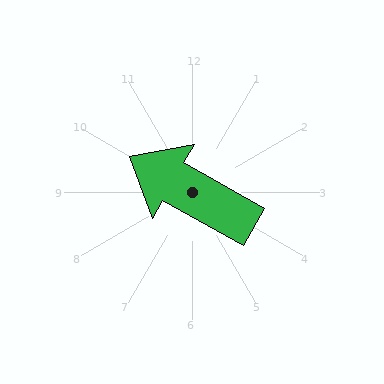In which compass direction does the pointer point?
Northwest.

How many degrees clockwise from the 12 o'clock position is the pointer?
Approximately 300 degrees.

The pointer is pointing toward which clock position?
Roughly 10 o'clock.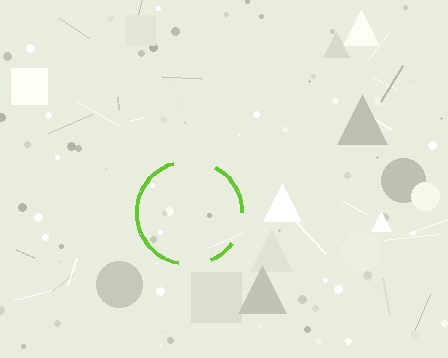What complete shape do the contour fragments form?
The contour fragments form a circle.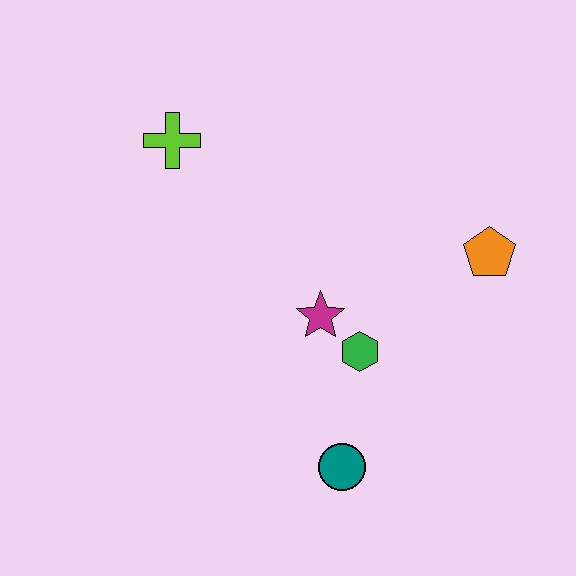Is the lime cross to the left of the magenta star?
Yes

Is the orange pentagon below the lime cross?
Yes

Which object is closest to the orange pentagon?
The green hexagon is closest to the orange pentagon.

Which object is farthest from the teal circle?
The lime cross is farthest from the teal circle.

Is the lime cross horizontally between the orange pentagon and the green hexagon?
No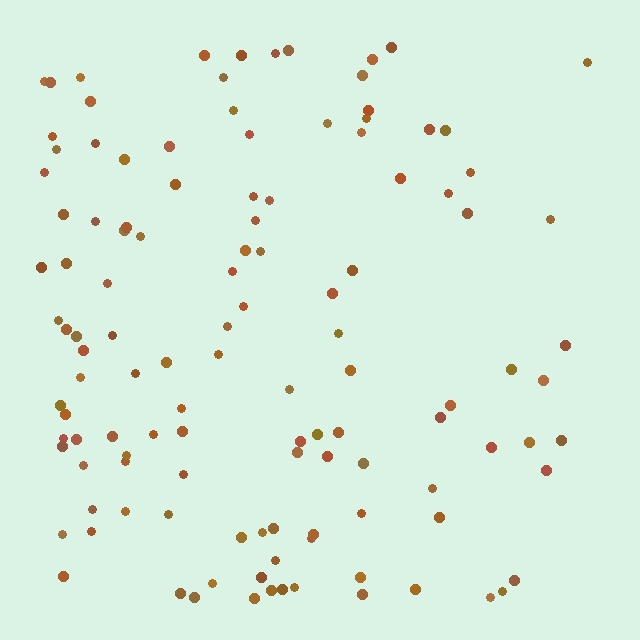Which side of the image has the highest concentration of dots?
The left.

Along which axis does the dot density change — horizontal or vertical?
Horizontal.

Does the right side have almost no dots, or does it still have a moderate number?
Still a moderate number, just noticeably fewer than the left.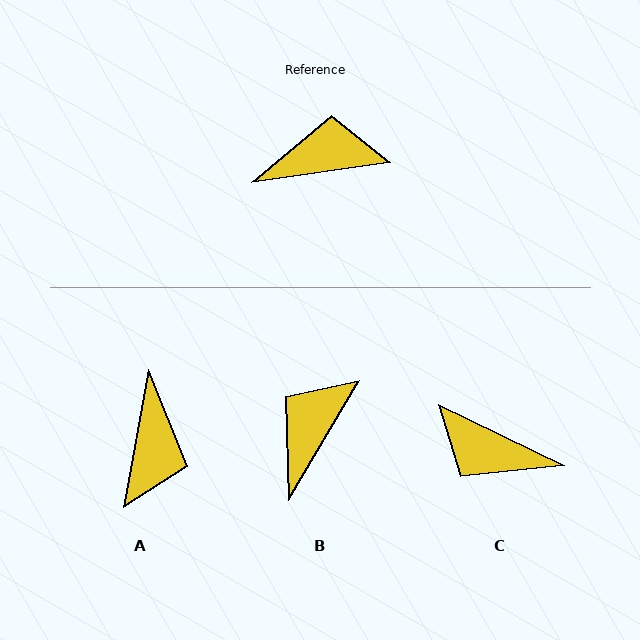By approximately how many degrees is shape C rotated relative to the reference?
Approximately 146 degrees counter-clockwise.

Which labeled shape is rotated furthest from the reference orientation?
C, about 146 degrees away.